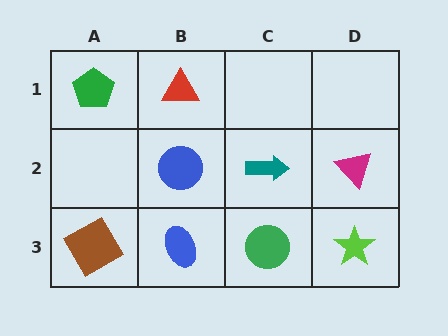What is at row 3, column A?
A brown diamond.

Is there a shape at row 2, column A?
No, that cell is empty.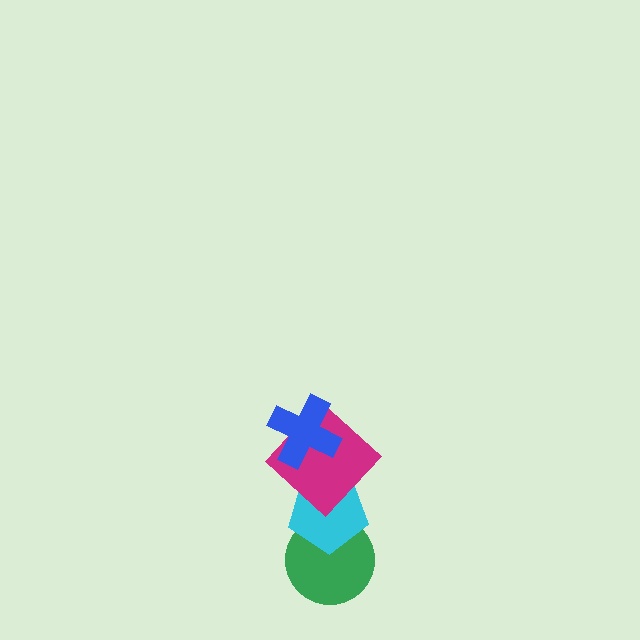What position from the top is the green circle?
The green circle is 4th from the top.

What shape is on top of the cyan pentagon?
The magenta diamond is on top of the cyan pentagon.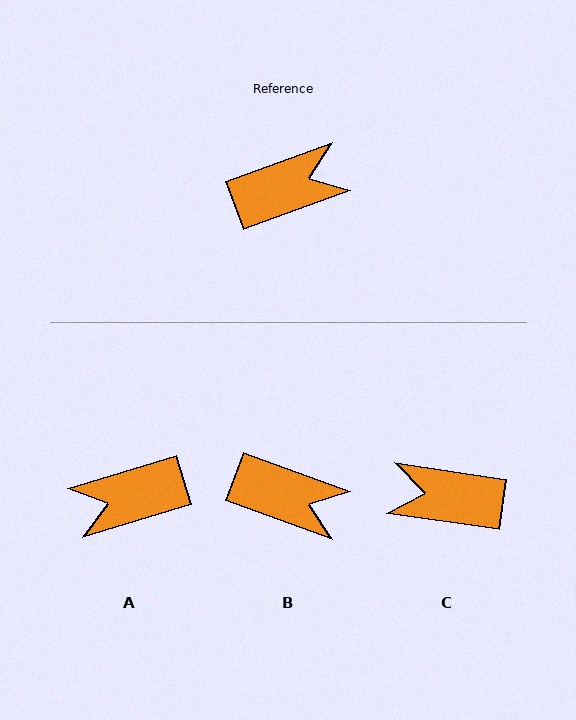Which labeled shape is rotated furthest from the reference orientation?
A, about 177 degrees away.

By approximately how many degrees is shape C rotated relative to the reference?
Approximately 152 degrees counter-clockwise.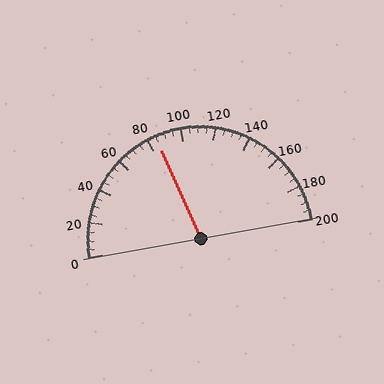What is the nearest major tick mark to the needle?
The nearest major tick mark is 80.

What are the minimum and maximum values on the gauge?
The gauge ranges from 0 to 200.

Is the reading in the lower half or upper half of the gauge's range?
The reading is in the lower half of the range (0 to 200).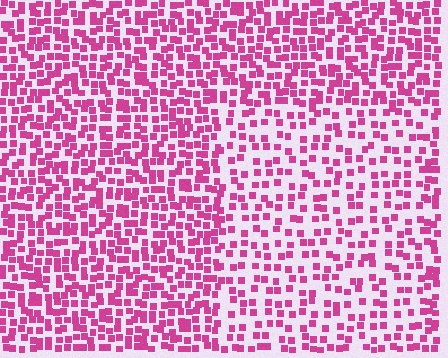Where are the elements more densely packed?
The elements are more densely packed outside the rectangle boundary.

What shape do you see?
I see a rectangle.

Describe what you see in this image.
The image contains small magenta elements arranged at two different densities. A rectangle-shaped region is visible where the elements are less densely packed than the surrounding area.